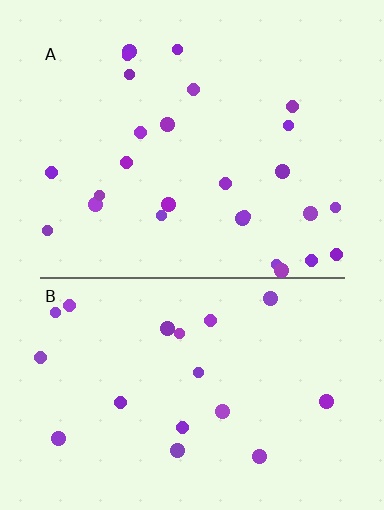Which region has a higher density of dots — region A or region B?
A (the top).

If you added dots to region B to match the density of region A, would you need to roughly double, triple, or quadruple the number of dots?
Approximately double.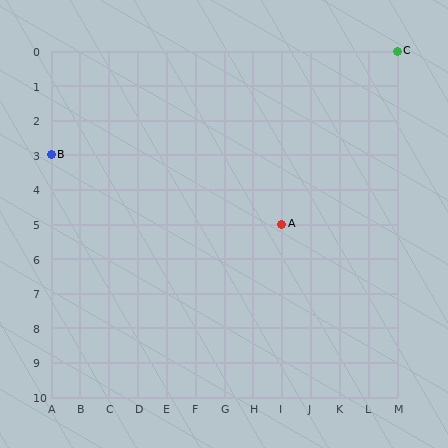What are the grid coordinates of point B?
Point B is at grid coordinates (A, 3).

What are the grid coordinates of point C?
Point C is at grid coordinates (M, 0).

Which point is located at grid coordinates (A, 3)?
Point B is at (A, 3).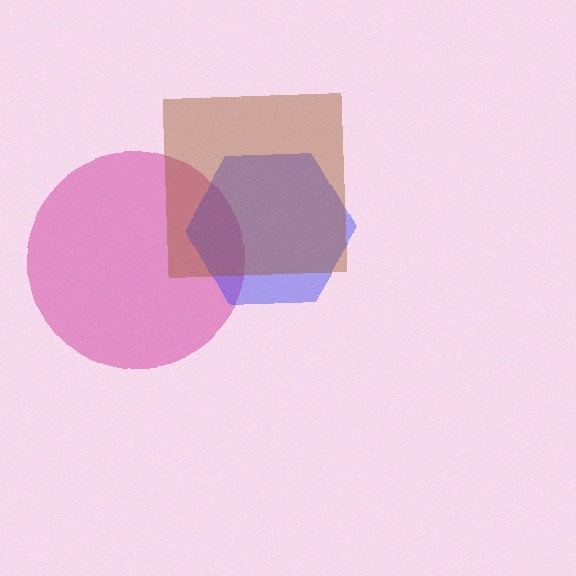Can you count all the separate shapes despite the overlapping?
Yes, there are 3 separate shapes.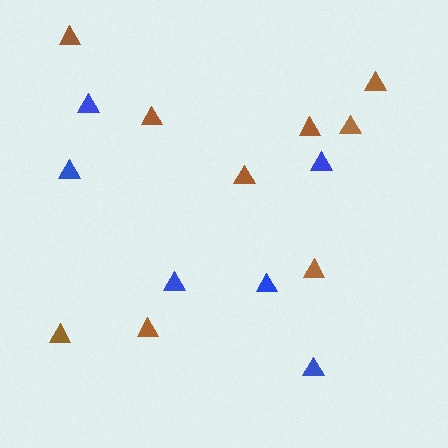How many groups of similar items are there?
There are 2 groups: one group of brown triangles (9) and one group of blue triangles (6).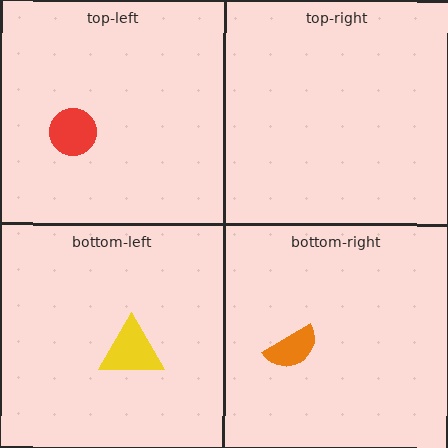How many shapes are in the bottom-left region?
1.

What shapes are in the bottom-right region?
The orange semicircle.